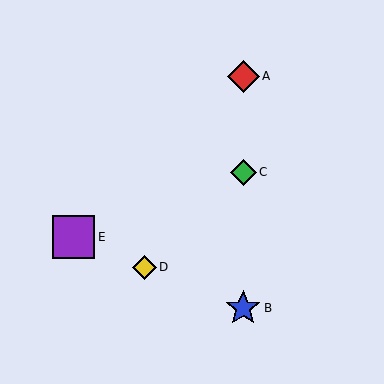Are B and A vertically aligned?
Yes, both are at x≈243.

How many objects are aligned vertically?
3 objects (A, B, C) are aligned vertically.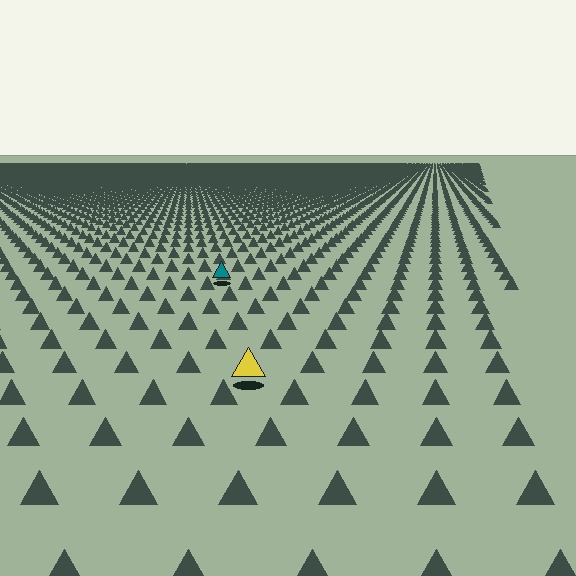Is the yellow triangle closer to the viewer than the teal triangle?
Yes. The yellow triangle is closer — you can tell from the texture gradient: the ground texture is coarser near it.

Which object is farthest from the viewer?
The teal triangle is farthest from the viewer. It appears smaller and the ground texture around it is denser.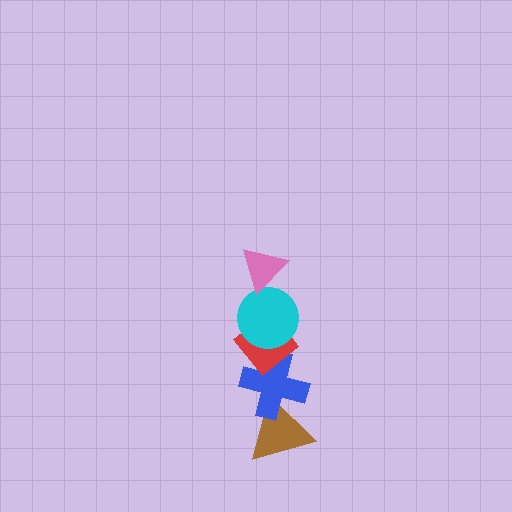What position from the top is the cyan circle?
The cyan circle is 2nd from the top.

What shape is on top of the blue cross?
The red diamond is on top of the blue cross.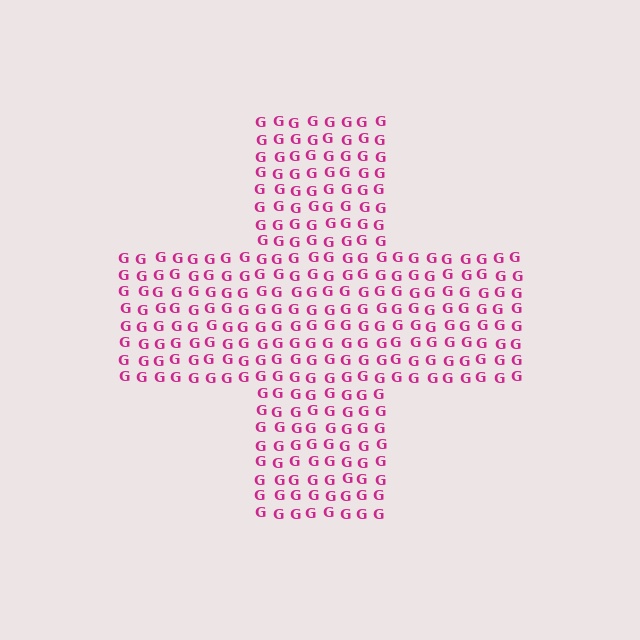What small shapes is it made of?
It is made of small letter G's.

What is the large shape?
The large shape is a cross.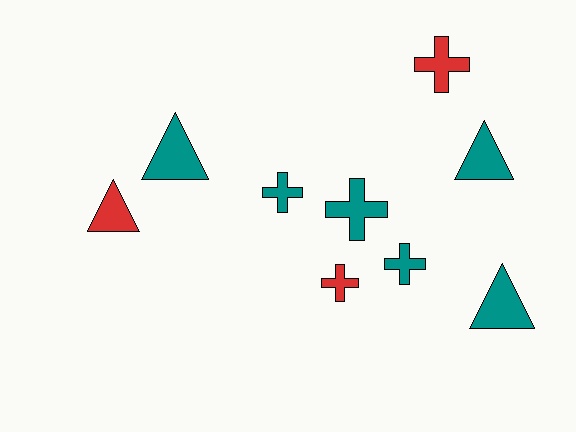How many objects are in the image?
There are 9 objects.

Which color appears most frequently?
Teal, with 6 objects.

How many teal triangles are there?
There are 3 teal triangles.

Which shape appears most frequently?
Cross, with 5 objects.